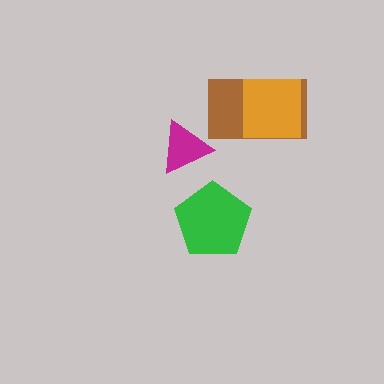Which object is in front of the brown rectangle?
The orange square is in front of the brown rectangle.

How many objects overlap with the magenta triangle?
0 objects overlap with the magenta triangle.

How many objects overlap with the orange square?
1 object overlaps with the orange square.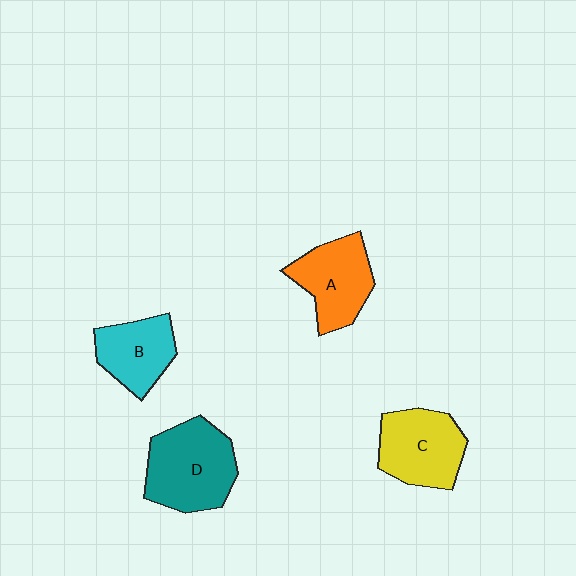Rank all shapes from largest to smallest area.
From largest to smallest: D (teal), C (yellow), A (orange), B (cyan).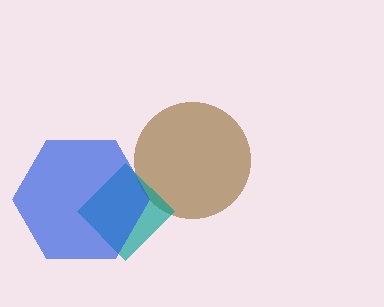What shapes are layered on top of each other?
The layered shapes are: a brown circle, a teal diamond, a blue hexagon.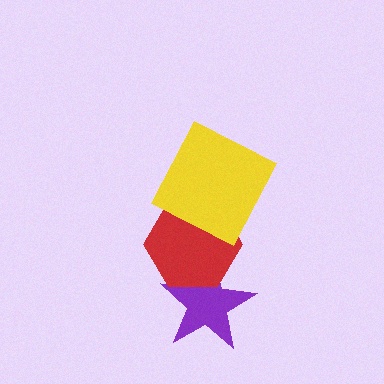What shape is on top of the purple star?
The red hexagon is on top of the purple star.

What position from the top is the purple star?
The purple star is 3rd from the top.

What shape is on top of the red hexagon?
The yellow square is on top of the red hexagon.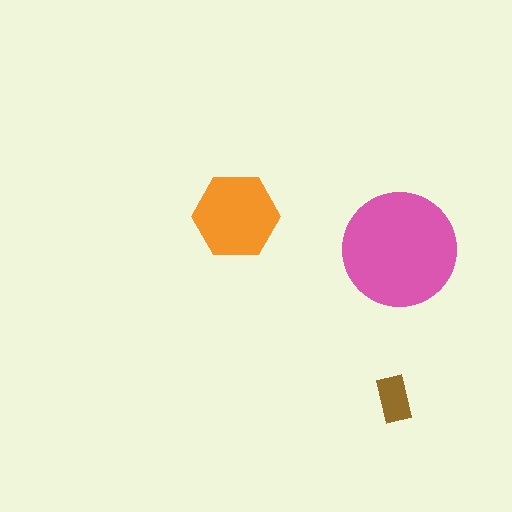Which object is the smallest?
The brown rectangle.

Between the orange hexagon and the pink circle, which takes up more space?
The pink circle.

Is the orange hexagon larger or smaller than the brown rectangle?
Larger.